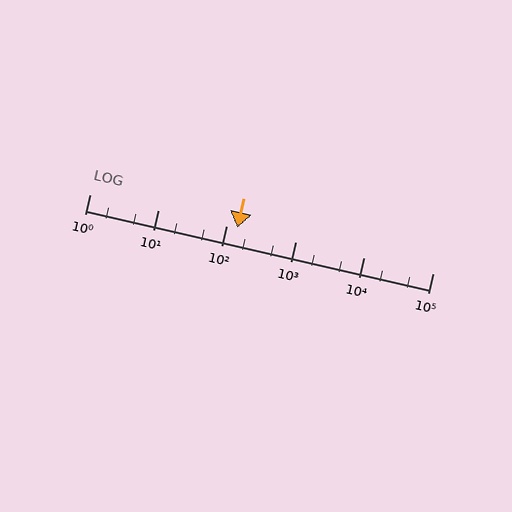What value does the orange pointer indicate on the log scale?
The pointer indicates approximately 140.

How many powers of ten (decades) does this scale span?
The scale spans 5 decades, from 1 to 100000.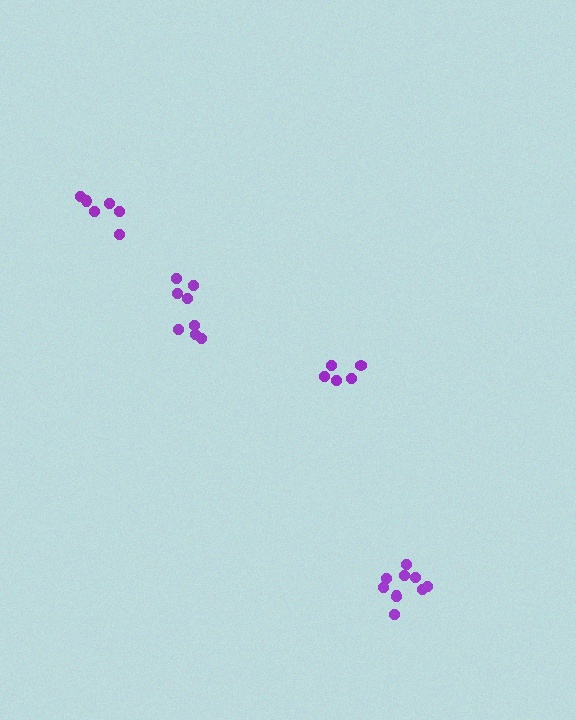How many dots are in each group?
Group 1: 8 dots, Group 2: 10 dots, Group 3: 5 dots, Group 4: 6 dots (29 total).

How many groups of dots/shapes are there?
There are 4 groups.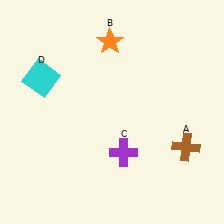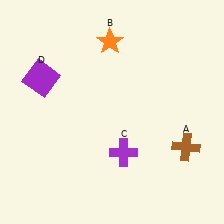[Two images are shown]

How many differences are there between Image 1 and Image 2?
There is 1 difference between the two images.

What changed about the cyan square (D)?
In Image 1, D is cyan. In Image 2, it changed to purple.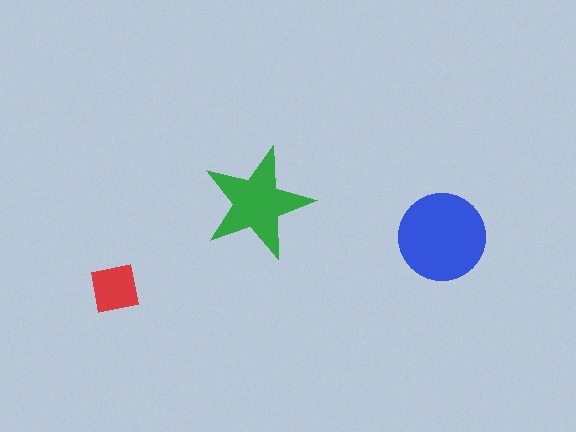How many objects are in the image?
There are 3 objects in the image.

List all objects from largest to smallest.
The blue circle, the green star, the red square.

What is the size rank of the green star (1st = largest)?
2nd.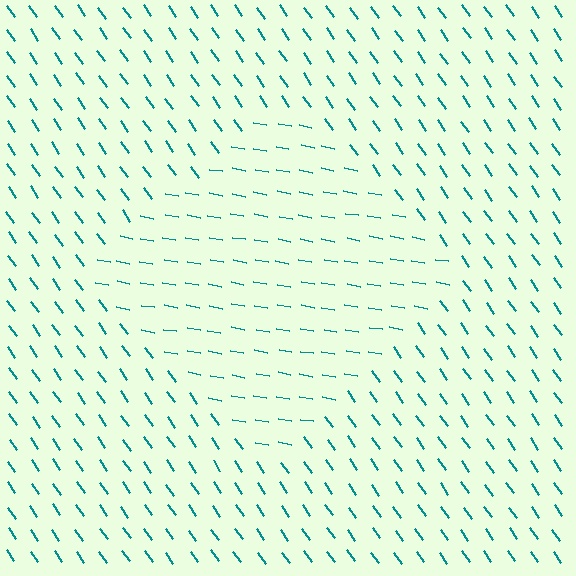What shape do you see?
I see a diamond.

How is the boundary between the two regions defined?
The boundary is defined purely by a change in line orientation (approximately 45 degrees difference). All lines are the same color and thickness.